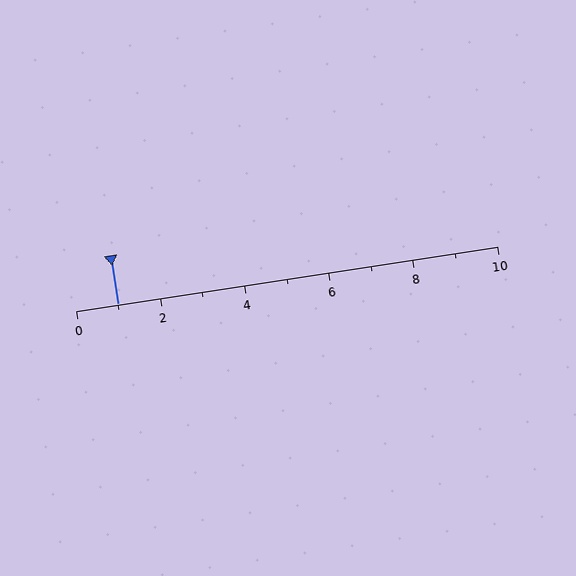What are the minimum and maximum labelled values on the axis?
The axis runs from 0 to 10.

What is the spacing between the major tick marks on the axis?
The major ticks are spaced 2 apart.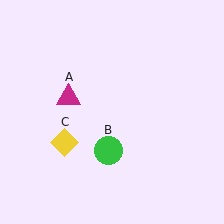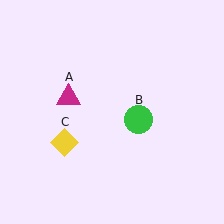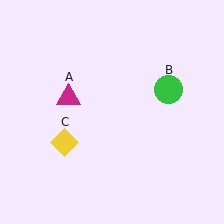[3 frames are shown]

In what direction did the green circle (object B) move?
The green circle (object B) moved up and to the right.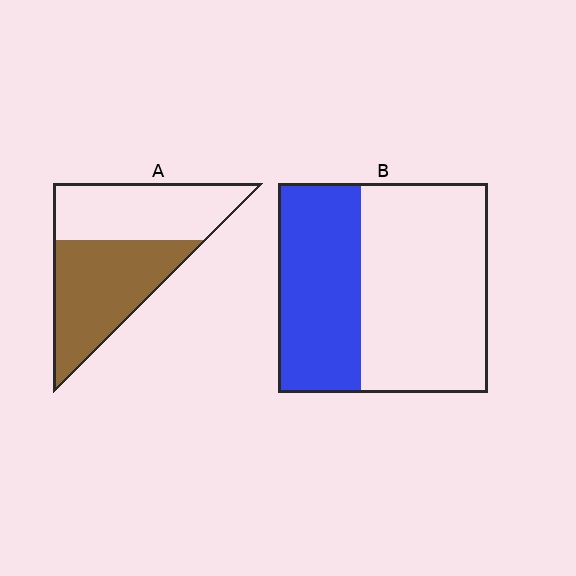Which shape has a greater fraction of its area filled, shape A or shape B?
Shape A.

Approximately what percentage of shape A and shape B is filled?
A is approximately 55% and B is approximately 40%.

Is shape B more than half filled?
No.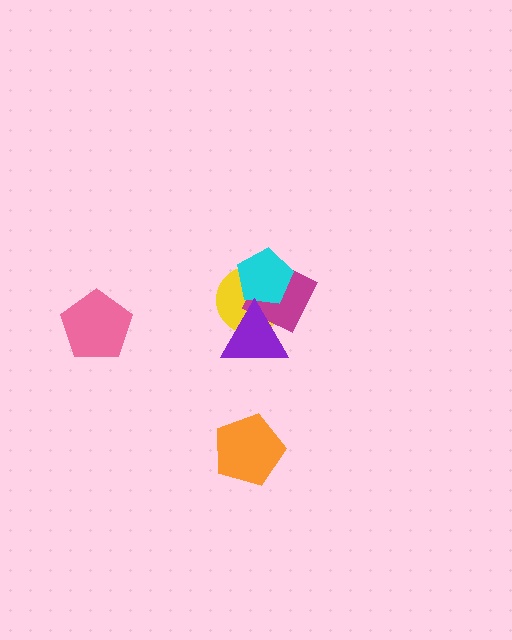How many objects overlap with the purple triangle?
3 objects overlap with the purple triangle.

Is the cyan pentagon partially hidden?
Yes, it is partially covered by another shape.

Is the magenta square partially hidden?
Yes, it is partially covered by another shape.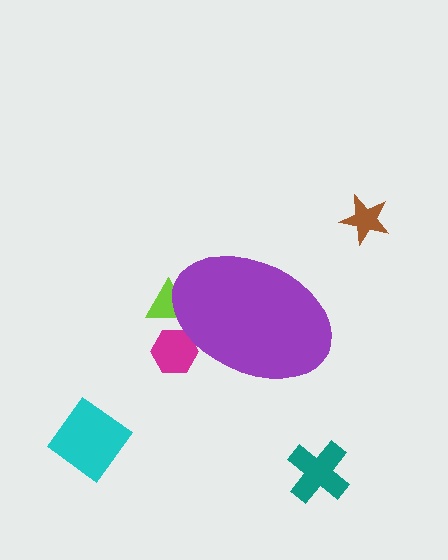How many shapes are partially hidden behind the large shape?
2 shapes are partially hidden.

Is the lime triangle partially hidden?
Yes, the lime triangle is partially hidden behind the purple ellipse.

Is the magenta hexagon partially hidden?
Yes, the magenta hexagon is partially hidden behind the purple ellipse.